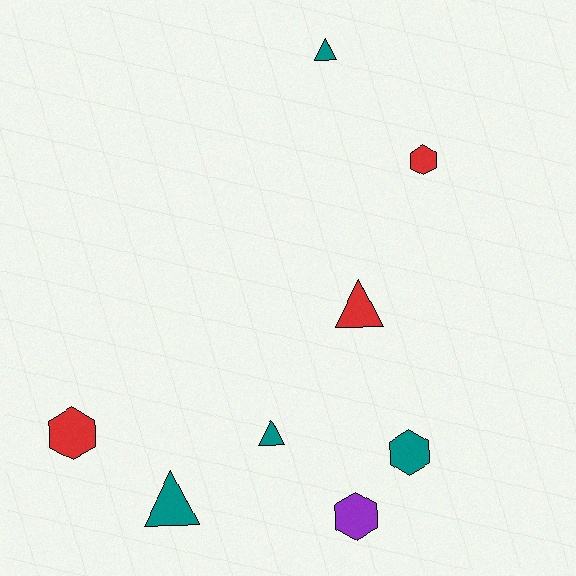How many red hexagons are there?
There are 2 red hexagons.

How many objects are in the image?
There are 8 objects.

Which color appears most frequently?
Teal, with 4 objects.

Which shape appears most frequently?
Triangle, with 4 objects.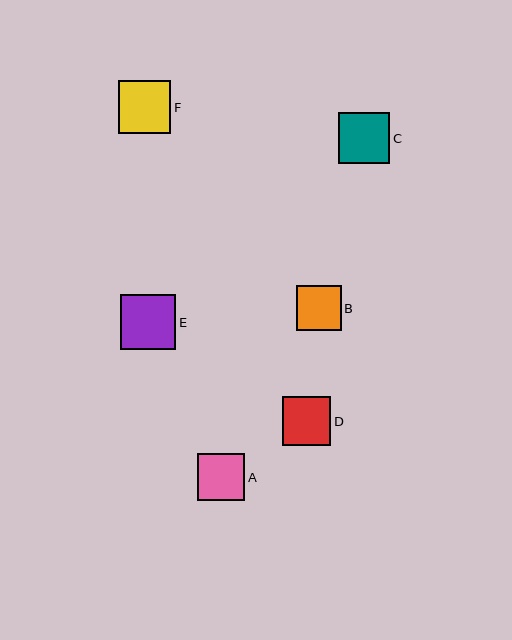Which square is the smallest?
Square B is the smallest with a size of approximately 44 pixels.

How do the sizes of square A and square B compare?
Square A and square B are approximately the same size.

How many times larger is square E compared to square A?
Square E is approximately 1.2 times the size of square A.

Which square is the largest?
Square E is the largest with a size of approximately 55 pixels.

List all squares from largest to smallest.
From largest to smallest: E, F, C, D, A, B.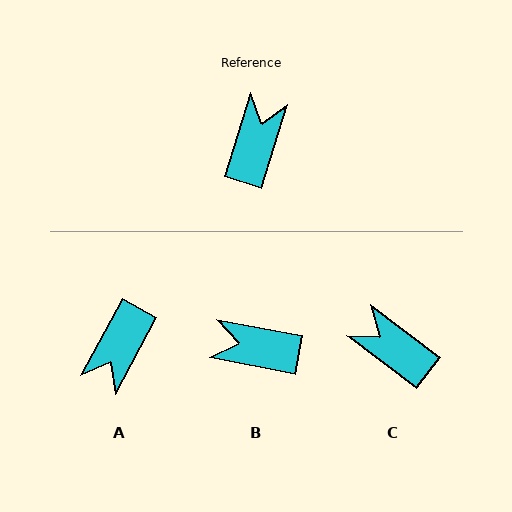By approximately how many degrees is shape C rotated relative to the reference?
Approximately 70 degrees counter-clockwise.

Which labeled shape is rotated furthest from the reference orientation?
A, about 169 degrees away.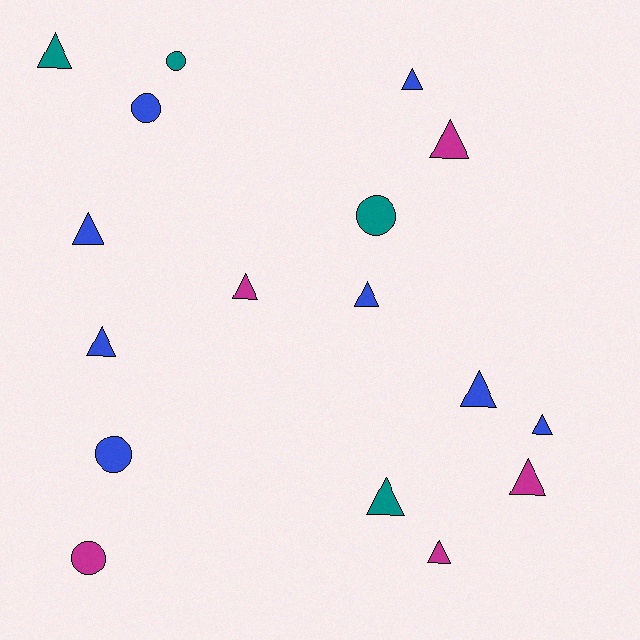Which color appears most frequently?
Blue, with 8 objects.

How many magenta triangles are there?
There are 4 magenta triangles.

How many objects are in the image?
There are 17 objects.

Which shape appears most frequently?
Triangle, with 12 objects.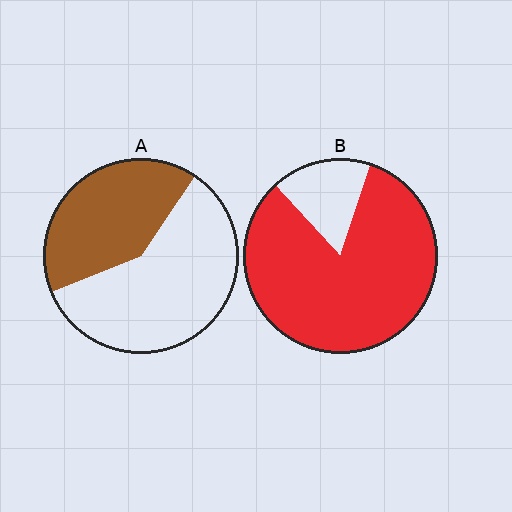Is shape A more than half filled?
No.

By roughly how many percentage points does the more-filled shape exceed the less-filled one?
By roughly 45 percentage points (B over A).